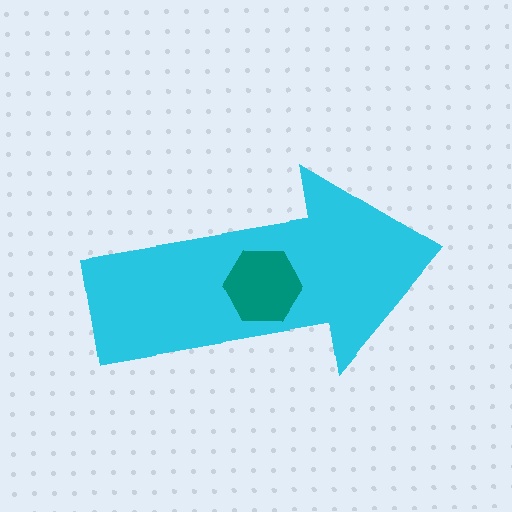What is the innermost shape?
The teal hexagon.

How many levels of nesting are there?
2.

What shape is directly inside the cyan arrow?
The teal hexagon.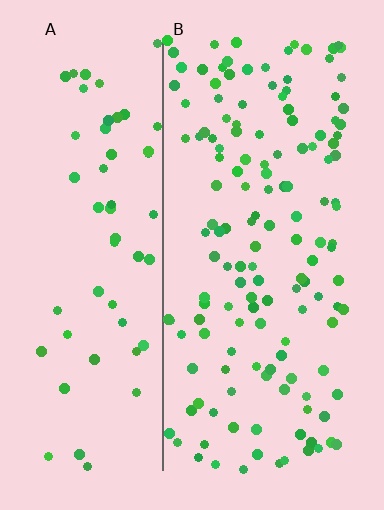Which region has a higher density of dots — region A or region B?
B (the right).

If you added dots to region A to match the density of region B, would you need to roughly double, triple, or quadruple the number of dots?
Approximately double.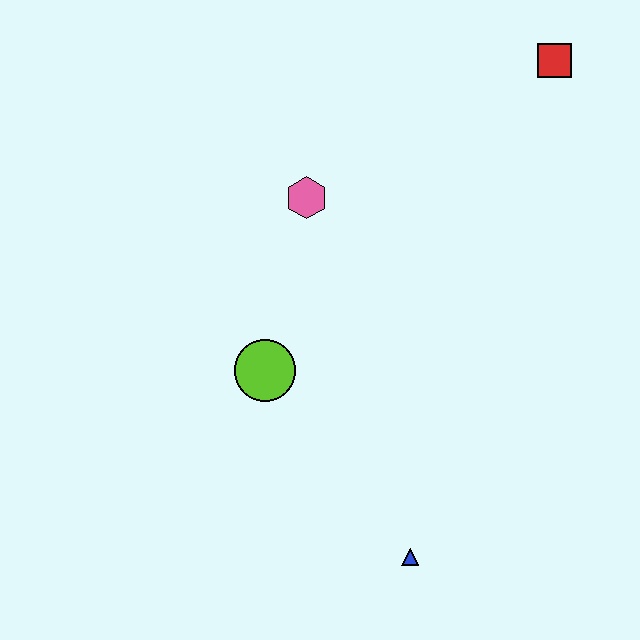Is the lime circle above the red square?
No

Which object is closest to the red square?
The pink hexagon is closest to the red square.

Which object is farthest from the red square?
The blue triangle is farthest from the red square.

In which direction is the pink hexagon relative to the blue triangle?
The pink hexagon is above the blue triangle.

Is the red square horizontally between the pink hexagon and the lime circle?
No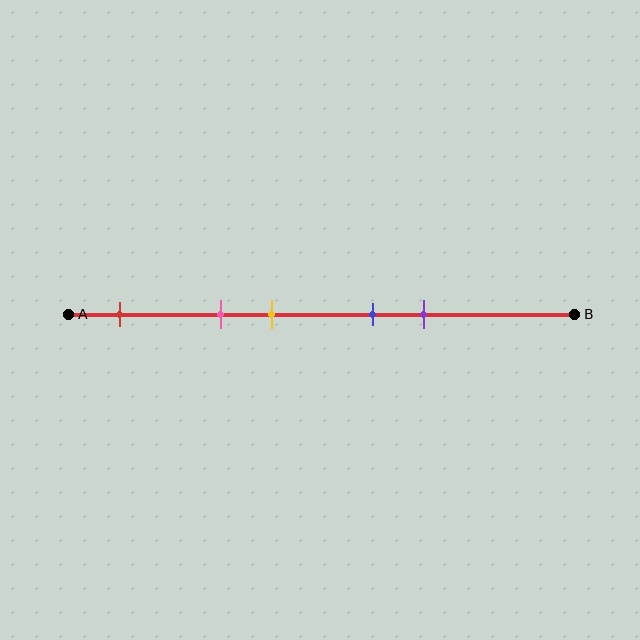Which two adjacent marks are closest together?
The blue and purple marks are the closest adjacent pair.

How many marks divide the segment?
There are 5 marks dividing the segment.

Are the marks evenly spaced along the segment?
No, the marks are not evenly spaced.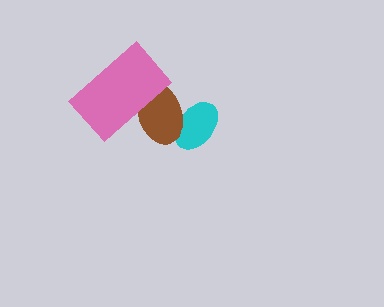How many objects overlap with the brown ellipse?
2 objects overlap with the brown ellipse.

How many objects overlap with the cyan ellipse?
1 object overlaps with the cyan ellipse.